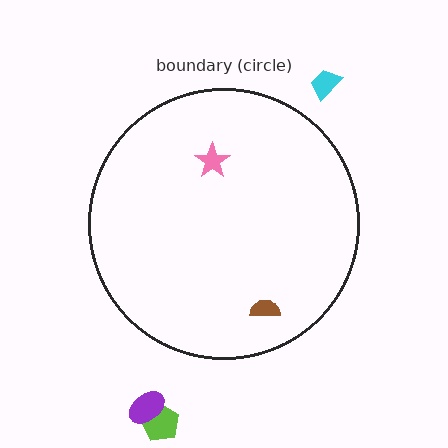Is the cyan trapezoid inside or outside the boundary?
Outside.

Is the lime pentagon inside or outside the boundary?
Outside.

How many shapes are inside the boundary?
2 inside, 3 outside.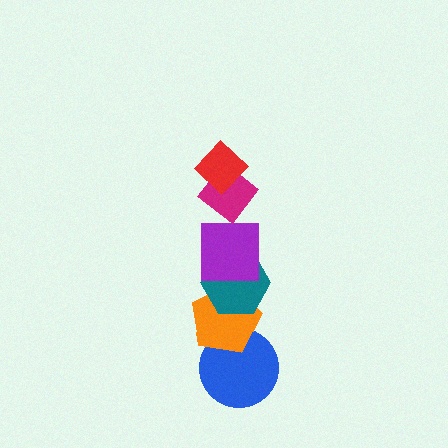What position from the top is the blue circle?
The blue circle is 6th from the top.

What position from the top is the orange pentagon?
The orange pentagon is 5th from the top.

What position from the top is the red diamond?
The red diamond is 1st from the top.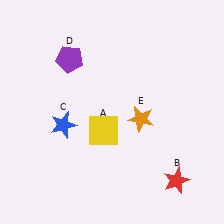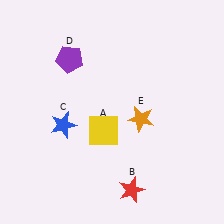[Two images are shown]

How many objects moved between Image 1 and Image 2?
1 object moved between the two images.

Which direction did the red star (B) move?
The red star (B) moved left.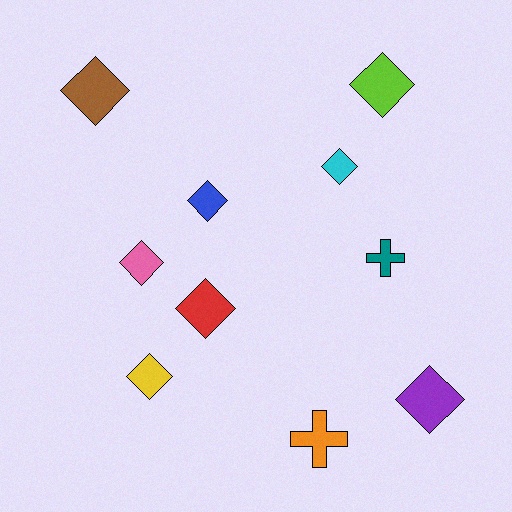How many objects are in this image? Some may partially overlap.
There are 10 objects.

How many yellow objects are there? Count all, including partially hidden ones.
There is 1 yellow object.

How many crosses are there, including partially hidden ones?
There are 2 crosses.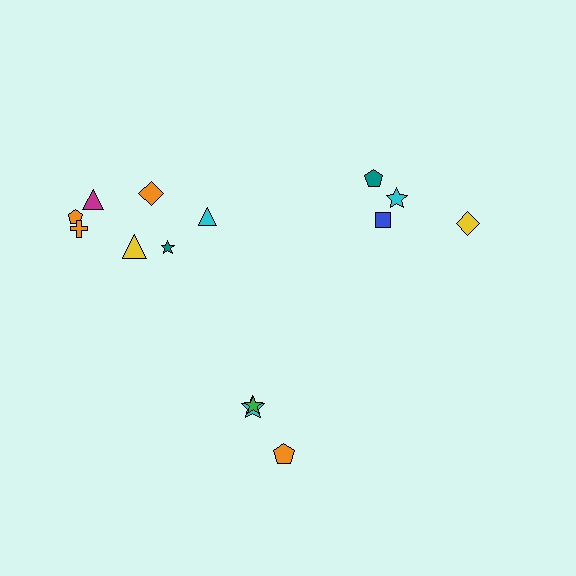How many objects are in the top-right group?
There are 4 objects.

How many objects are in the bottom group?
There are 3 objects.